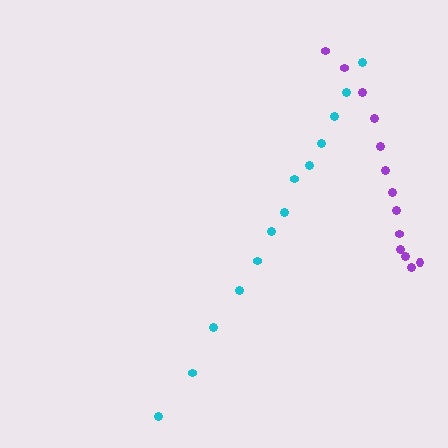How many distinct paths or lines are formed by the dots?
There are 2 distinct paths.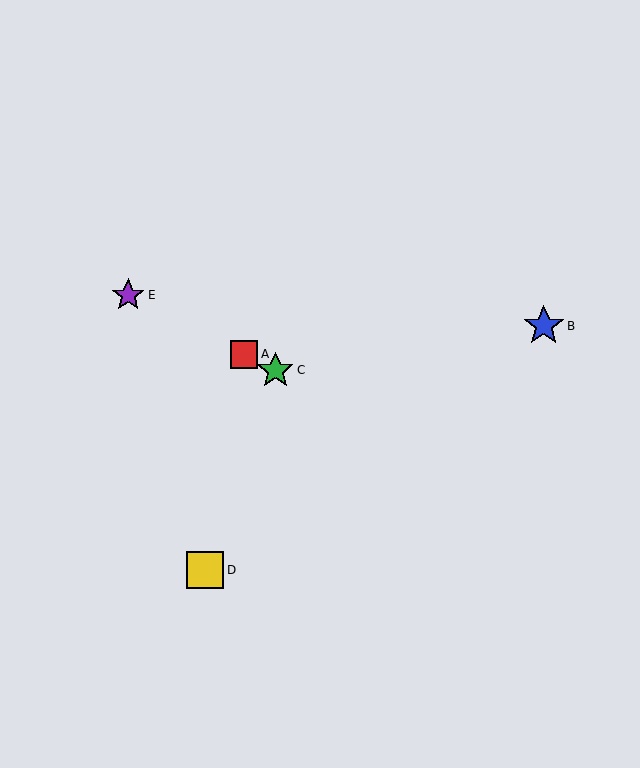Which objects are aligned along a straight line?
Objects A, C, E are aligned along a straight line.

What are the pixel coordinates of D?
Object D is at (205, 570).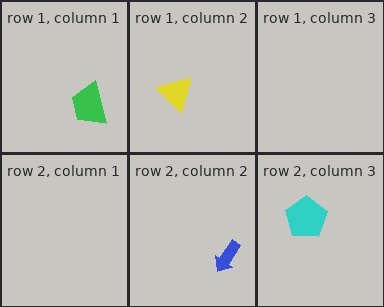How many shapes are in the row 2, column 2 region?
1.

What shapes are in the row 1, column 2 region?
The yellow triangle.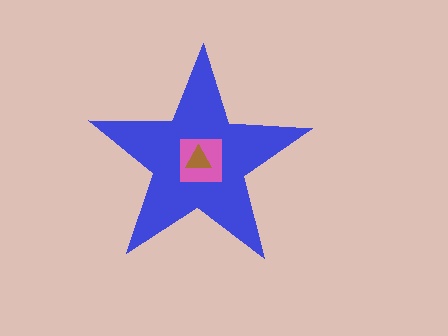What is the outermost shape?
The blue star.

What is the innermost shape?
The brown triangle.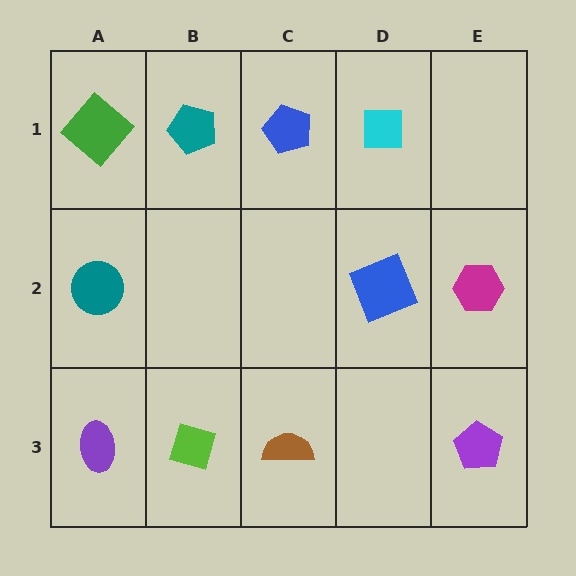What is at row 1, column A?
A green diamond.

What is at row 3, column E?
A purple pentagon.